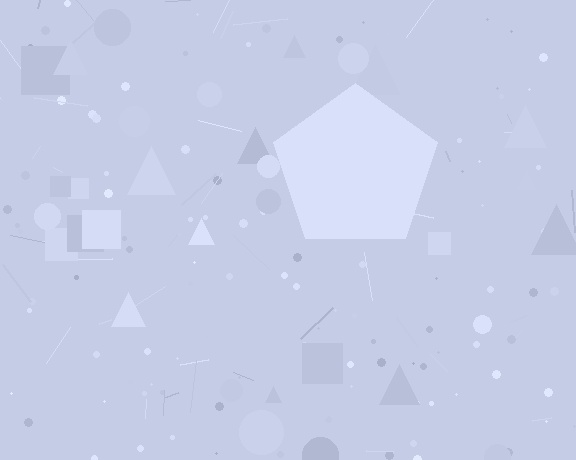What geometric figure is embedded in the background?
A pentagon is embedded in the background.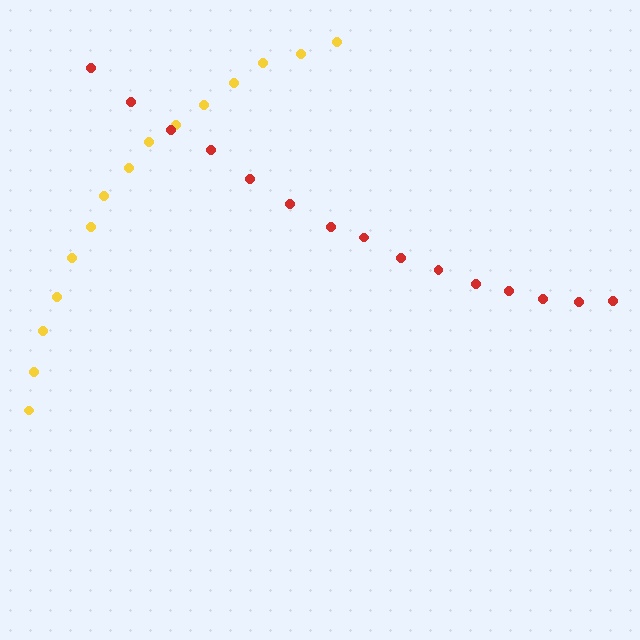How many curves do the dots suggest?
There are 2 distinct paths.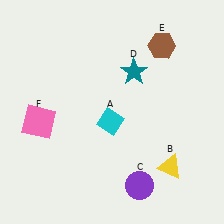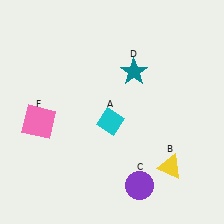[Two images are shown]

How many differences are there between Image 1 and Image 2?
There is 1 difference between the two images.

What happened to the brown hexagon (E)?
The brown hexagon (E) was removed in Image 2. It was in the top-right area of Image 1.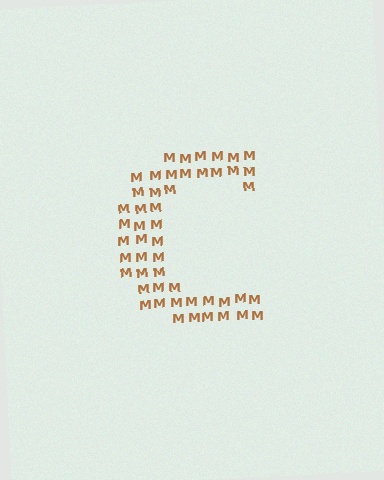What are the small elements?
The small elements are letter M's.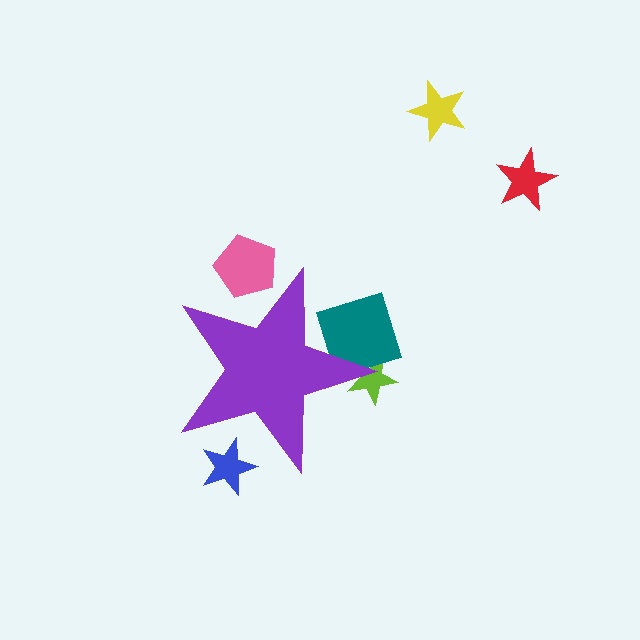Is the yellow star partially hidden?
No, the yellow star is fully visible.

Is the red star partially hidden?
No, the red star is fully visible.